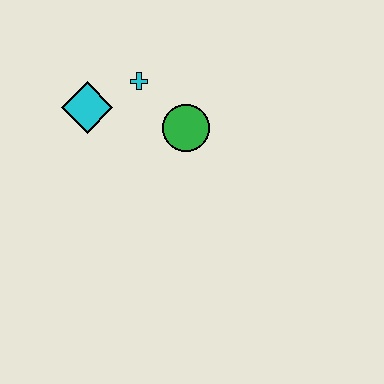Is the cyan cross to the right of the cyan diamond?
Yes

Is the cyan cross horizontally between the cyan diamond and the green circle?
Yes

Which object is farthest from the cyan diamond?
The green circle is farthest from the cyan diamond.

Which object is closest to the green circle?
The cyan cross is closest to the green circle.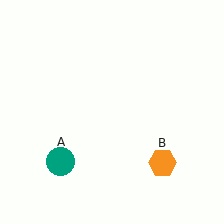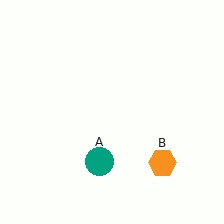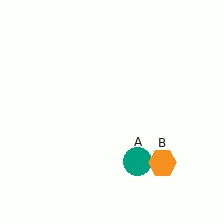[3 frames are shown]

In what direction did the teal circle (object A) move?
The teal circle (object A) moved right.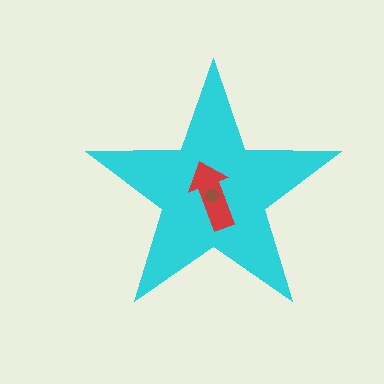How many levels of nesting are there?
3.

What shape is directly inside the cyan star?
The red arrow.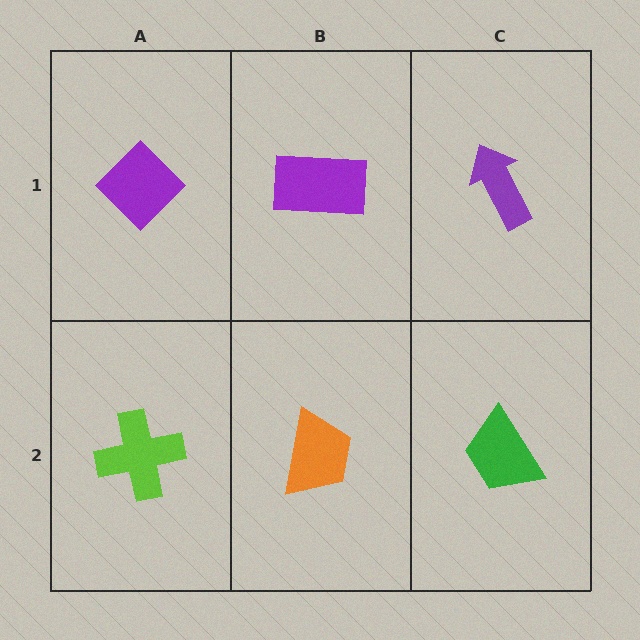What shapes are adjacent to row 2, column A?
A purple diamond (row 1, column A), an orange trapezoid (row 2, column B).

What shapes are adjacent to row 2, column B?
A purple rectangle (row 1, column B), a lime cross (row 2, column A), a green trapezoid (row 2, column C).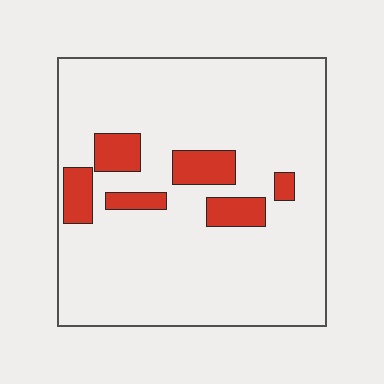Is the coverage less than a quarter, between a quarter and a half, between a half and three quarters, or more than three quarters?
Less than a quarter.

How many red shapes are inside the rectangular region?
6.